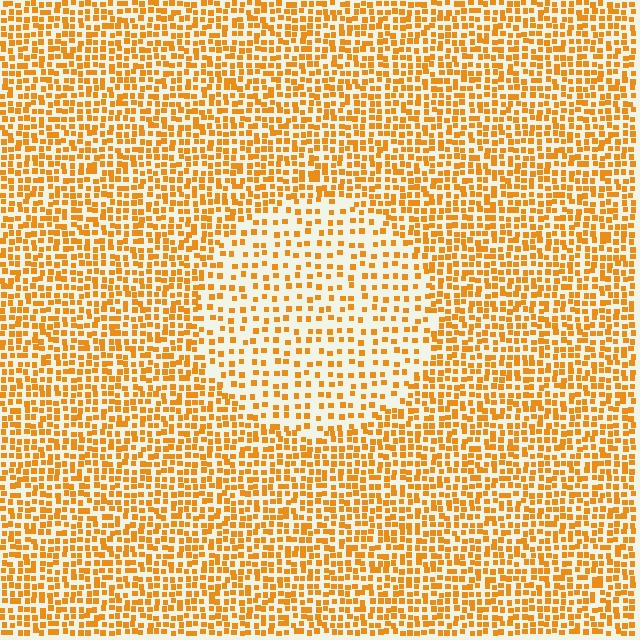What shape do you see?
I see a circle.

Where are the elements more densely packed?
The elements are more densely packed outside the circle boundary.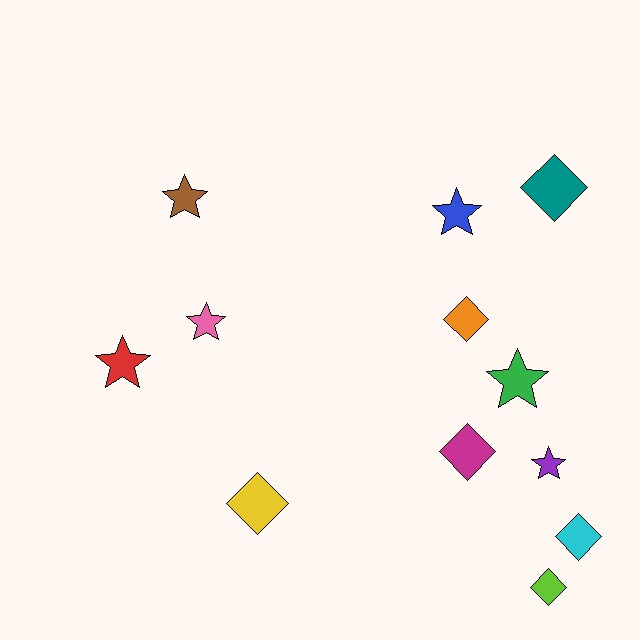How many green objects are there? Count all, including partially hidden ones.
There is 1 green object.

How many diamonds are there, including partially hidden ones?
There are 6 diamonds.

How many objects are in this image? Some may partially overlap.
There are 12 objects.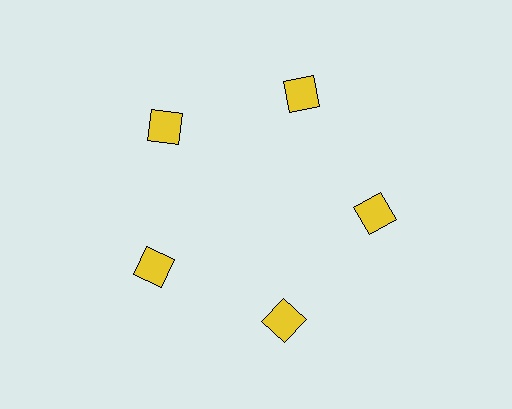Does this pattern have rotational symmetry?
Yes, this pattern has 5-fold rotational symmetry. It looks the same after rotating 72 degrees around the center.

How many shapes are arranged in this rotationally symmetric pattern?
There are 5 shapes, arranged in 5 groups of 1.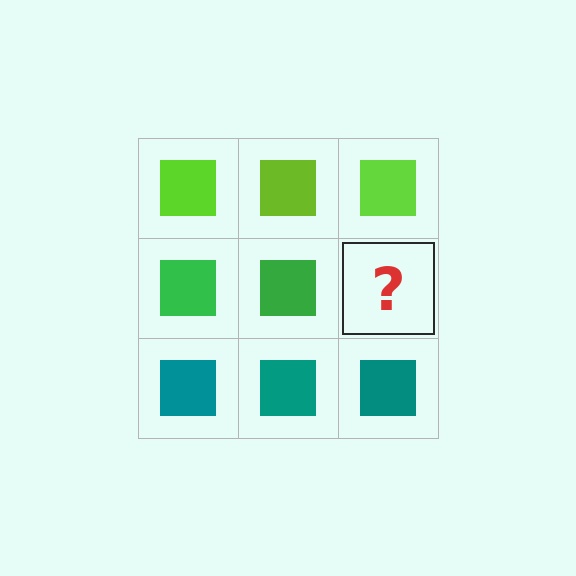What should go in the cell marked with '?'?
The missing cell should contain a green square.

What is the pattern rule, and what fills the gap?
The rule is that each row has a consistent color. The gap should be filled with a green square.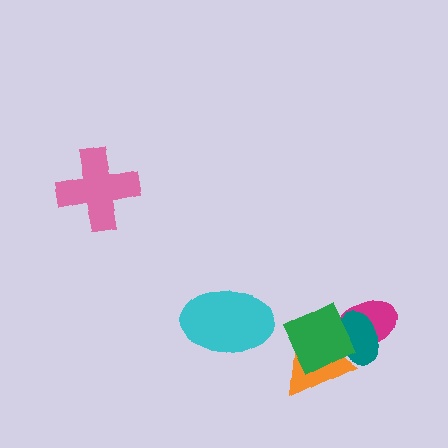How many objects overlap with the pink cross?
0 objects overlap with the pink cross.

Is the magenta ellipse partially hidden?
Yes, it is partially covered by another shape.